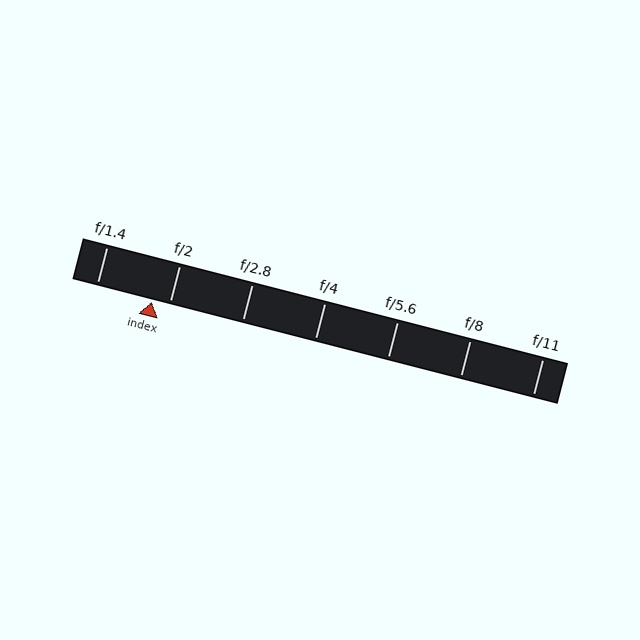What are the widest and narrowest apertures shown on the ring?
The widest aperture shown is f/1.4 and the narrowest is f/11.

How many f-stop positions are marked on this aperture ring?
There are 7 f-stop positions marked.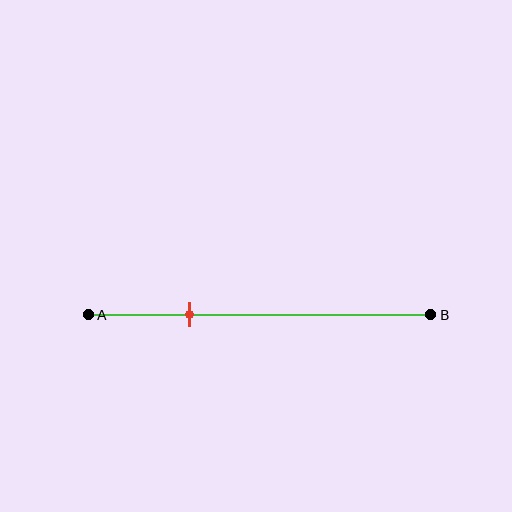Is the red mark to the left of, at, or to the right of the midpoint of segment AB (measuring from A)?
The red mark is to the left of the midpoint of segment AB.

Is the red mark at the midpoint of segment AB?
No, the mark is at about 30% from A, not at the 50% midpoint.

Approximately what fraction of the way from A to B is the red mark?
The red mark is approximately 30% of the way from A to B.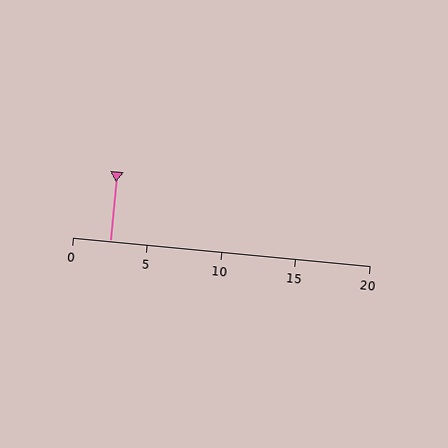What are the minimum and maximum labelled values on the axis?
The axis runs from 0 to 20.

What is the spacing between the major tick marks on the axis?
The major ticks are spaced 5 apart.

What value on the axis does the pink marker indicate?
The marker indicates approximately 2.5.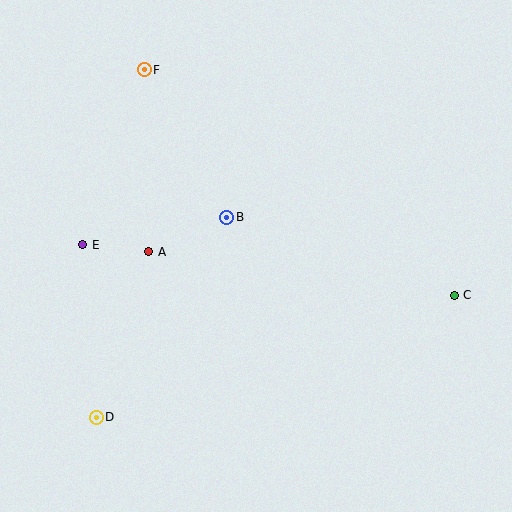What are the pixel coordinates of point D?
Point D is at (96, 417).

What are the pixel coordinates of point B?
Point B is at (227, 217).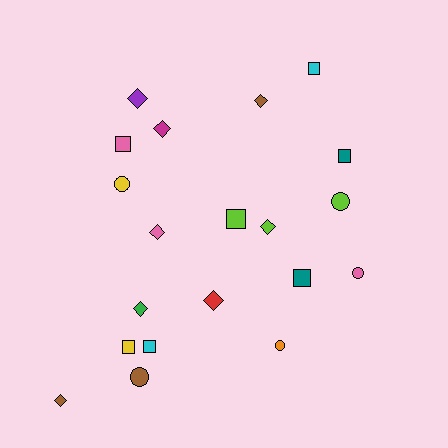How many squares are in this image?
There are 7 squares.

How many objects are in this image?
There are 20 objects.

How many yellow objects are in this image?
There are 2 yellow objects.